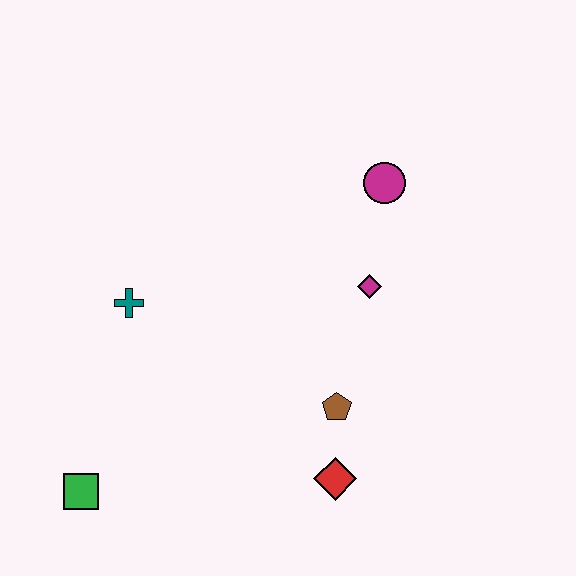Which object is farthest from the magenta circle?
The green square is farthest from the magenta circle.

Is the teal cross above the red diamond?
Yes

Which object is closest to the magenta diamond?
The magenta circle is closest to the magenta diamond.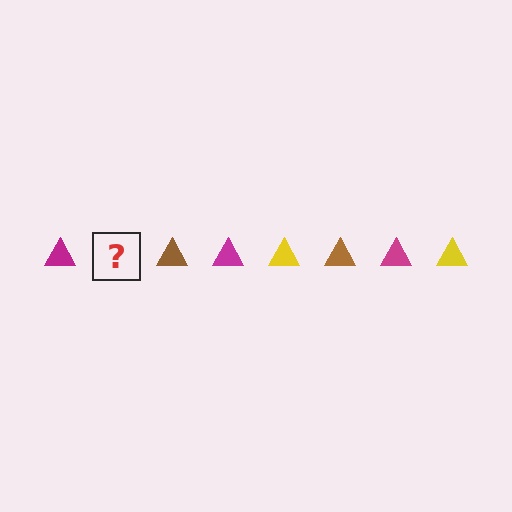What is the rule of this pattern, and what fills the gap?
The rule is that the pattern cycles through magenta, yellow, brown triangles. The gap should be filled with a yellow triangle.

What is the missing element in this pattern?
The missing element is a yellow triangle.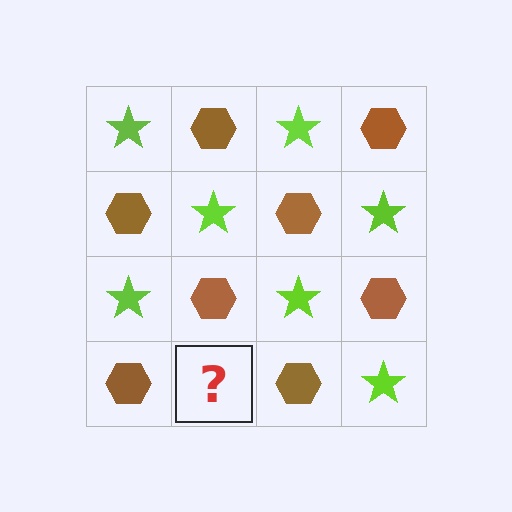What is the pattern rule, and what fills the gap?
The rule is that it alternates lime star and brown hexagon in a checkerboard pattern. The gap should be filled with a lime star.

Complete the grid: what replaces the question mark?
The question mark should be replaced with a lime star.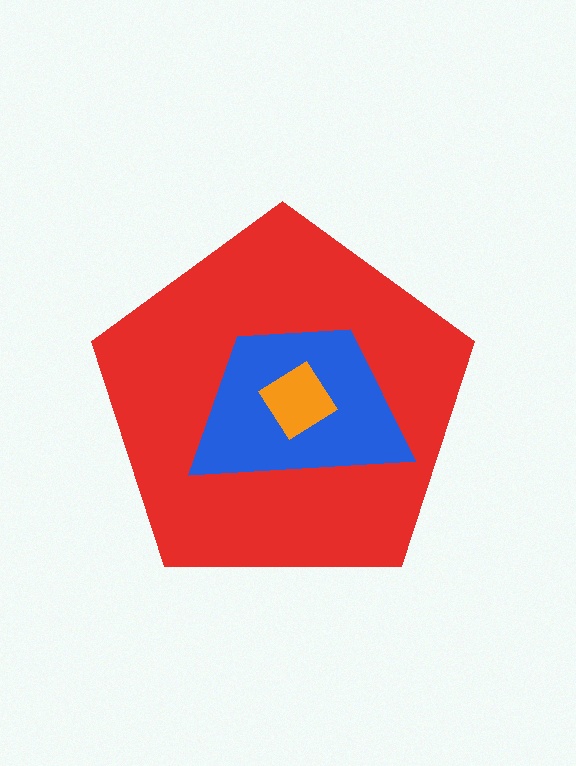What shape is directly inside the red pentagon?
The blue trapezoid.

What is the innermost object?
The orange diamond.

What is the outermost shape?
The red pentagon.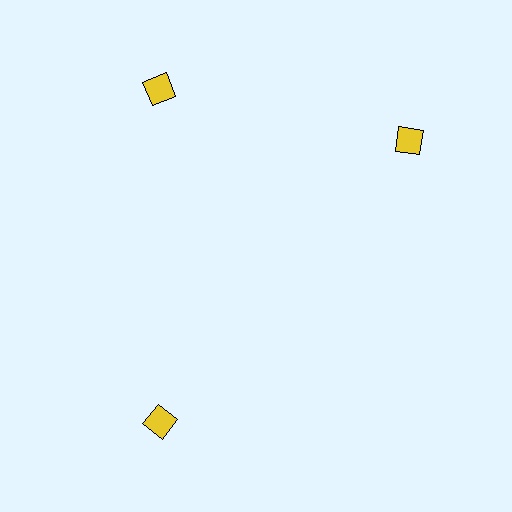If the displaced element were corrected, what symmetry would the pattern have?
It would have 3-fold rotational symmetry — the pattern would map onto itself every 120 degrees.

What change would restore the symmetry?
The symmetry would be restored by rotating it back into even spacing with its neighbors so that all 3 squares sit at equal angles and equal distance from the center.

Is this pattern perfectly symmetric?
No. The 3 yellow squares are arranged in a ring, but one element near the 3 o'clock position is rotated out of alignment along the ring, breaking the 3-fold rotational symmetry.